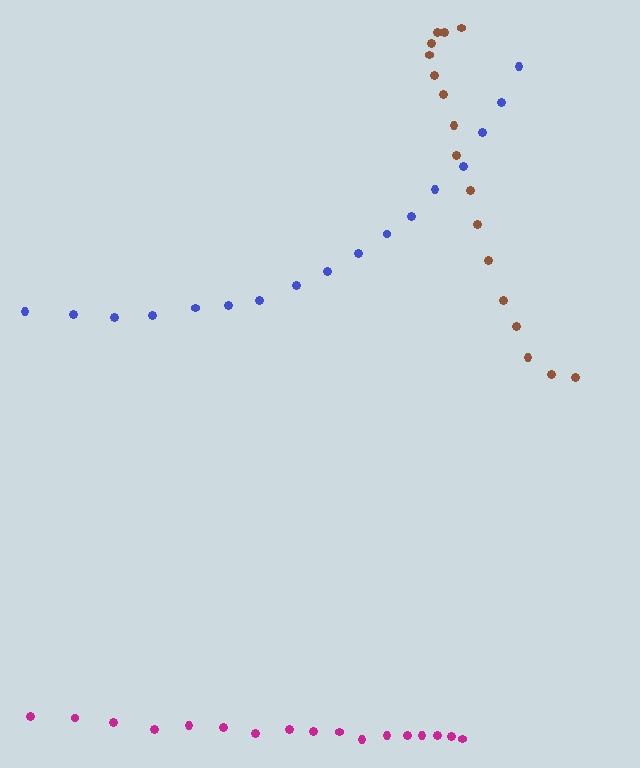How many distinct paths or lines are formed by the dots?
There are 3 distinct paths.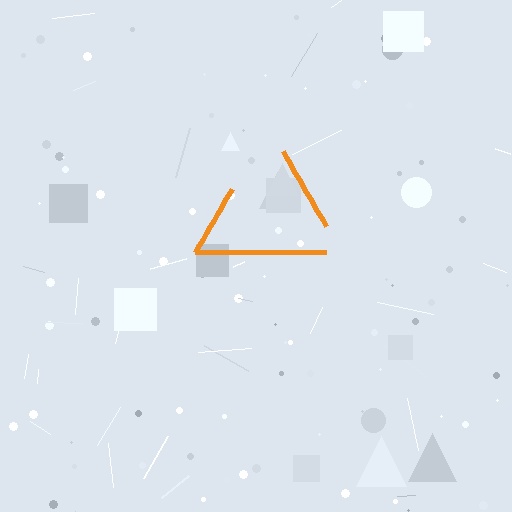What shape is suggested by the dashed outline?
The dashed outline suggests a triangle.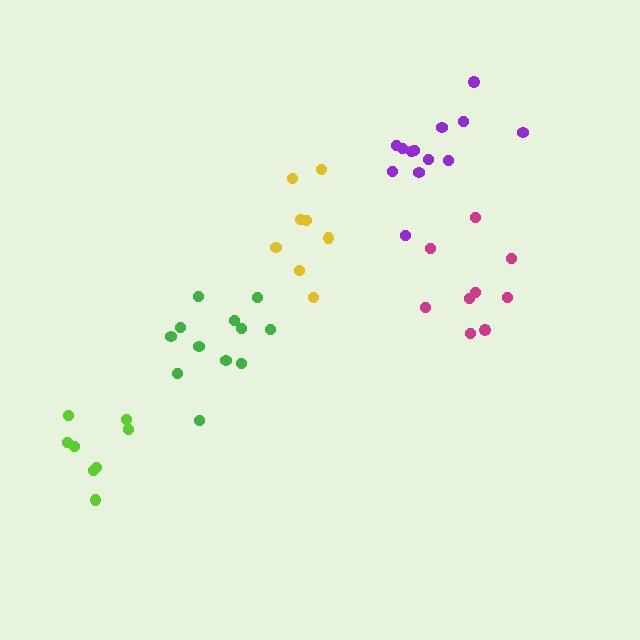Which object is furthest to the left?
The lime cluster is leftmost.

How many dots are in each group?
Group 1: 8 dots, Group 2: 8 dots, Group 3: 9 dots, Group 4: 12 dots, Group 5: 13 dots (50 total).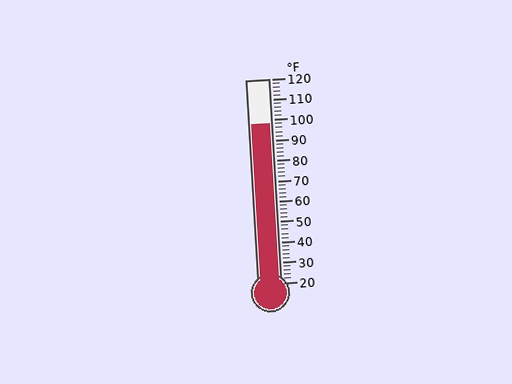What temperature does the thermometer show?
The thermometer shows approximately 98°F.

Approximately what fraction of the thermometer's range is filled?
The thermometer is filled to approximately 80% of its range.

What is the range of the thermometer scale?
The thermometer scale ranges from 20°F to 120°F.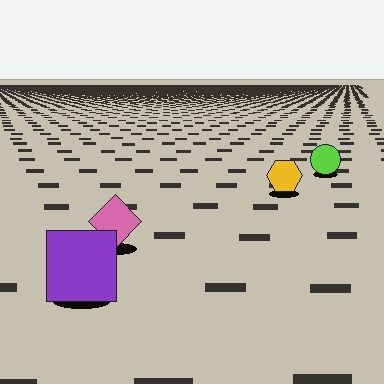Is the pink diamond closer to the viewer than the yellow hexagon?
Yes. The pink diamond is closer — you can tell from the texture gradient: the ground texture is coarser near it.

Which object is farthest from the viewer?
The lime circle is farthest from the viewer. It appears smaller and the ground texture around it is denser.